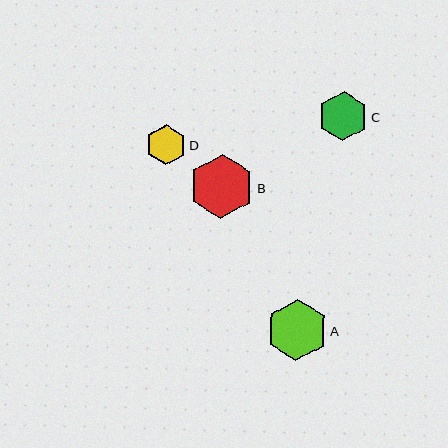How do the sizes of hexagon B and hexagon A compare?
Hexagon B and hexagon A are approximately the same size.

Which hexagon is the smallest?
Hexagon D is the smallest with a size of approximately 40 pixels.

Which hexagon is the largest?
Hexagon B is the largest with a size of approximately 65 pixels.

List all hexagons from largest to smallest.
From largest to smallest: B, A, C, D.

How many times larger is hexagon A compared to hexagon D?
Hexagon A is approximately 1.5 times the size of hexagon D.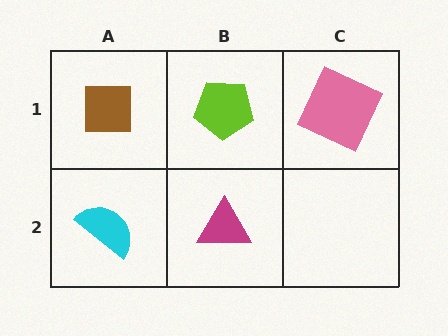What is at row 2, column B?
A magenta triangle.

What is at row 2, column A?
A cyan semicircle.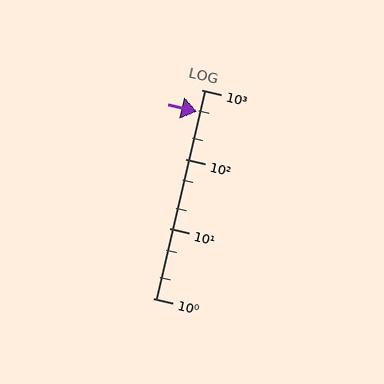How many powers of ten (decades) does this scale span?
The scale spans 3 decades, from 1 to 1000.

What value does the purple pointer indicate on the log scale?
The pointer indicates approximately 480.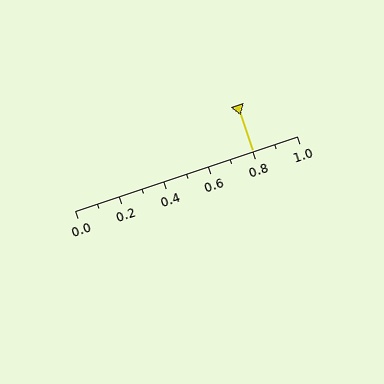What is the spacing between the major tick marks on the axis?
The major ticks are spaced 0.2 apart.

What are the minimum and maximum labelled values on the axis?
The axis runs from 0.0 to 1.0.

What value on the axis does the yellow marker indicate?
The marker indicates approximately 0.8.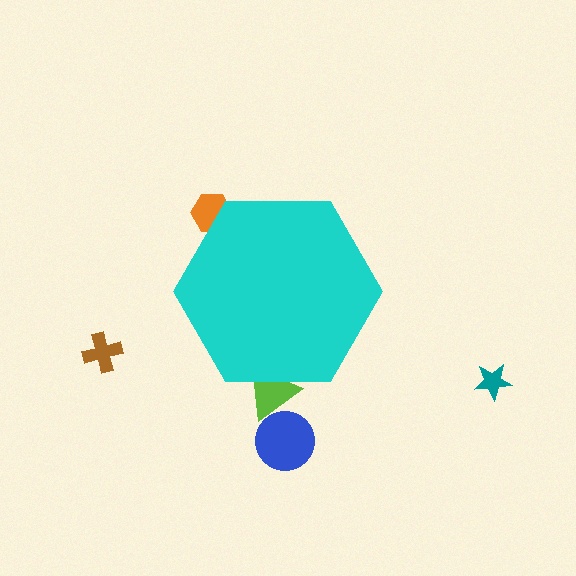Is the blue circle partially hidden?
No, the blue circle is fully visible.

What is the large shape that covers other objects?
A cyan hexagon.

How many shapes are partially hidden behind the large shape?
2 shapes are partially hidden.